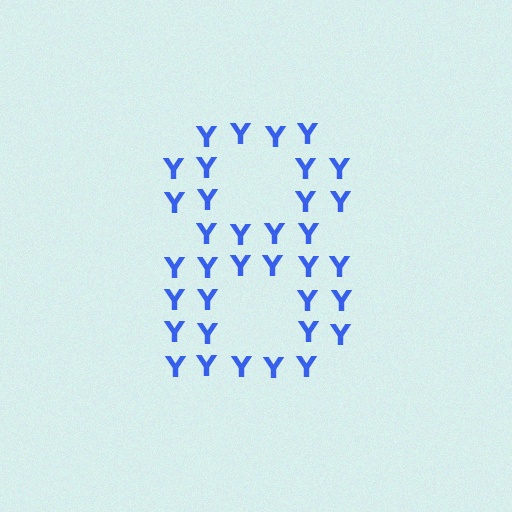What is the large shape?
The large shape is the digit 8.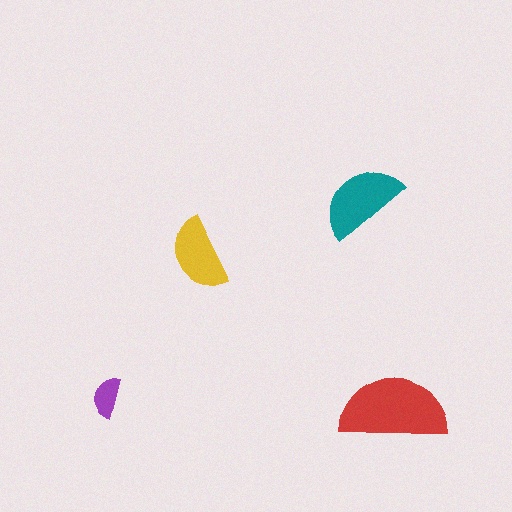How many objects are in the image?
There are 4 objects in the image.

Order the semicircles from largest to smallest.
the red one, the teal one, the yellow one, the purple one.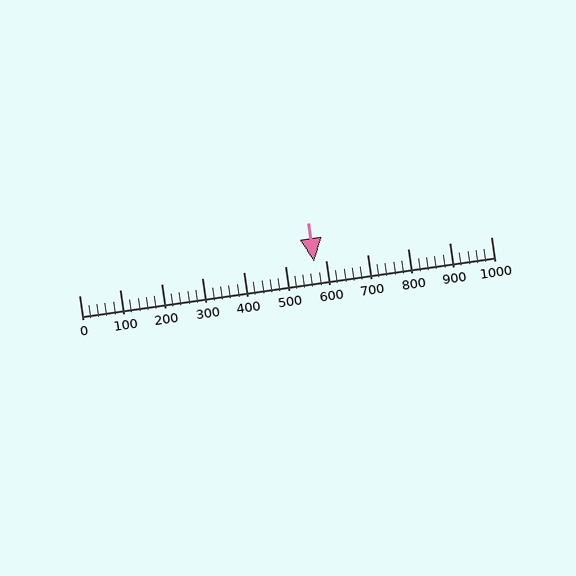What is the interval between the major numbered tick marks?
The major tick marks are spaced 100 units apart.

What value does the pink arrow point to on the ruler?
The pink arrow points to approximately 570.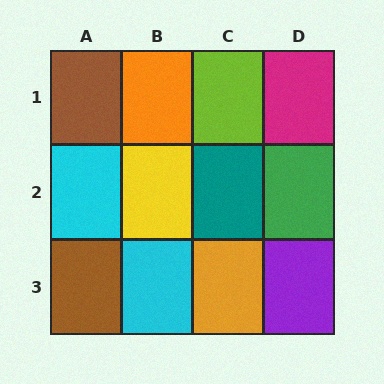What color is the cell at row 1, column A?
Brown.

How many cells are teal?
1 cell is teal.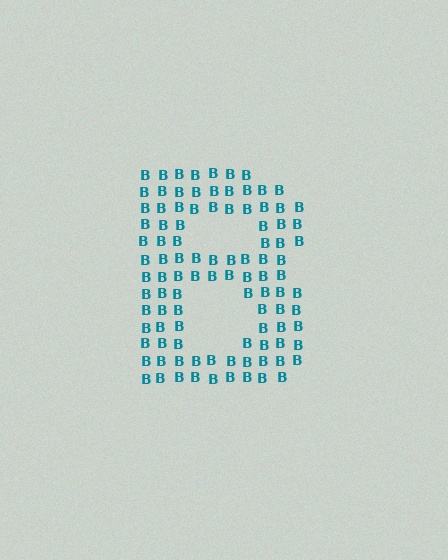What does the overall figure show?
The overall figure shows the letter B.